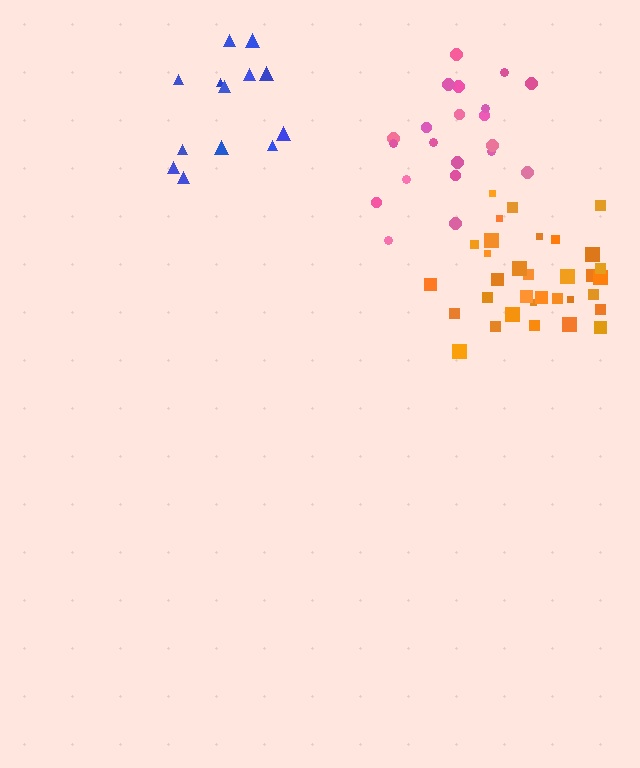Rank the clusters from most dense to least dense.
orange, pink, blue.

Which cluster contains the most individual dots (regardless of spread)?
Orange (34).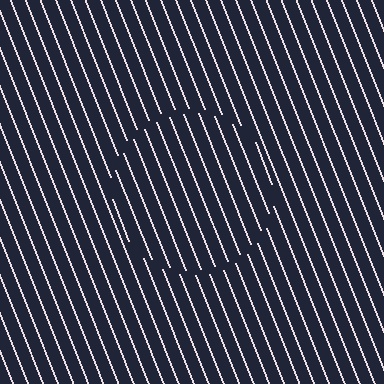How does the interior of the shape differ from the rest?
The interior of the shape contains the same grating, shifted by half a period — the contour is defined by the phase discontinuity where line-ends from the inner and outer gratings abut.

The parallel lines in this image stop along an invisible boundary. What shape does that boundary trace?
An illusory circle. The interior of the shape contains the same grating, shifted by half a period — the contour is defined by the phase discontinuity where line-ends from the inner and outer gratings abut.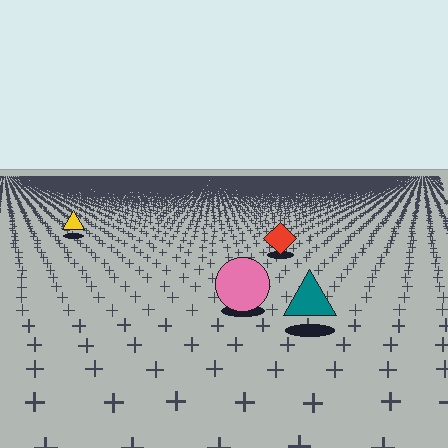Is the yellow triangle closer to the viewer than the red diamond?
No. The red diamond is closer — you can tell from the texture gradient: the ground texture is coarser near it.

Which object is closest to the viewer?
The teal triangle is closest. The texture marks near it are larger and more spread out.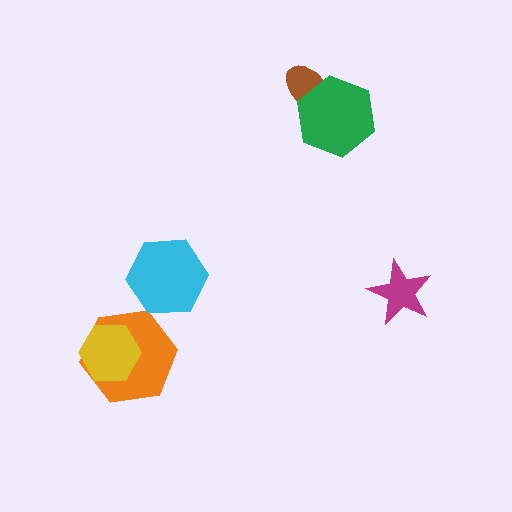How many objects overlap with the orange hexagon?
1 object overlaps with the orange hexagon.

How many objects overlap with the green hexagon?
1 object overlaps with the green hexagon.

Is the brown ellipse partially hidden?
Yes, it is partially covered by another shape.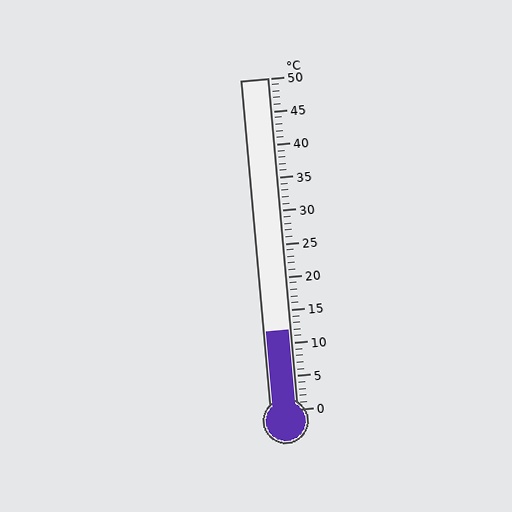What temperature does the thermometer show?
The thermometer shows approximately 12°C.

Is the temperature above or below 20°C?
The temperature is below 20°C.